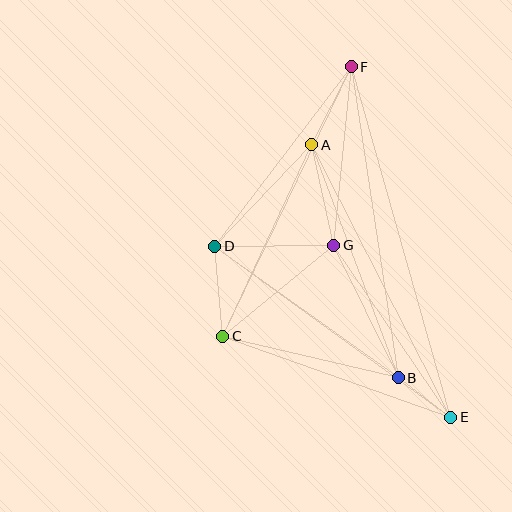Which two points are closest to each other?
Points B and E are closest to each other.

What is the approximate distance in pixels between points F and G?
The distance between F and G is approximately 179 pixels.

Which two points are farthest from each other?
Points E and F are farthest from each other.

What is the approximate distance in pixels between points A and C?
The distance between A and C is approximately 211 pixels.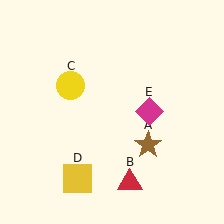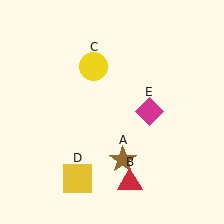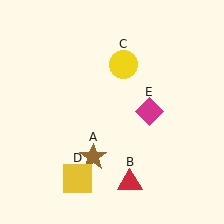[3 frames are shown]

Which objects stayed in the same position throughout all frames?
Red triangle (object B) and yellow square (object D) and magenta diamond (object E) remained stationary.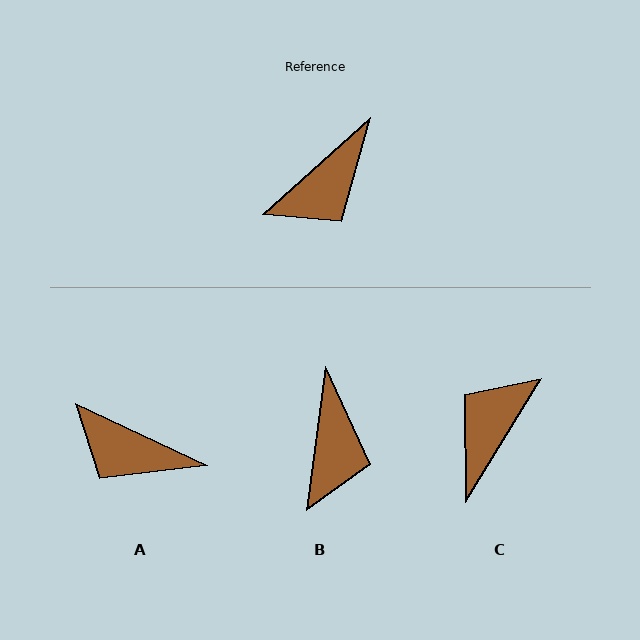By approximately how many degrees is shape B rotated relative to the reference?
Approximately 41 degrees counter-clockwise.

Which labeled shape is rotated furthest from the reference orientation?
C, about 164 degrees away.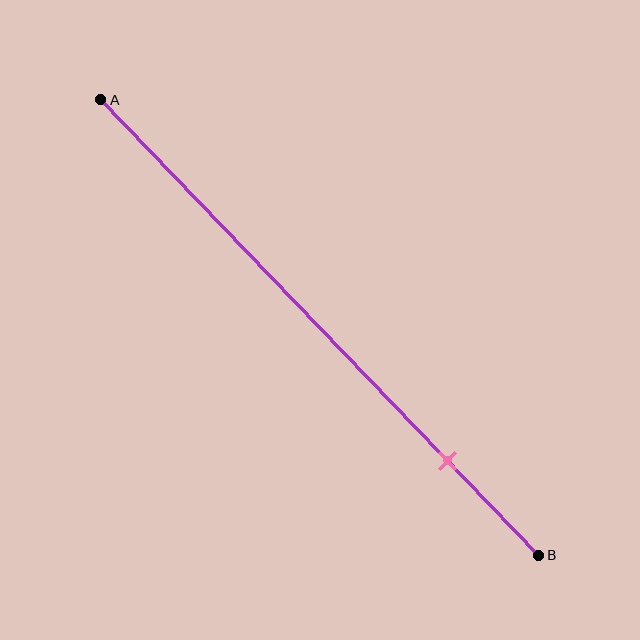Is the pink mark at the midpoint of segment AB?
No, the mark is at about 80% from A, not at the 50% midpoint.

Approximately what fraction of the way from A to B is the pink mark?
The pink mark is approximately 80% of the way from A to B.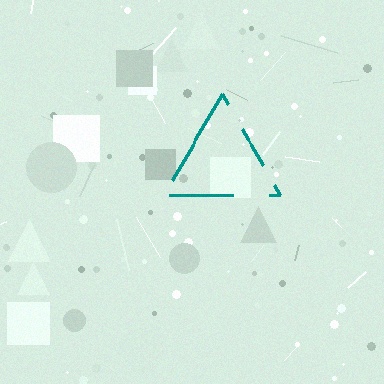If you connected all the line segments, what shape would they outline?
They would outline a triangle.